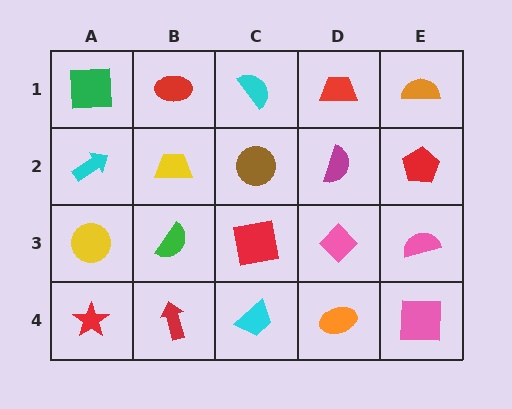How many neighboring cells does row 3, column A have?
3.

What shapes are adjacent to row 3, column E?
A red pentagon (row 2, column E), a pink square (row 4, column E), a pink diamond (row 3, column D).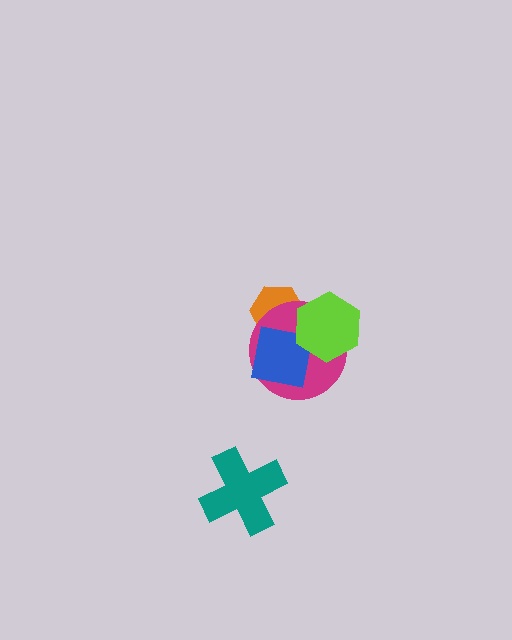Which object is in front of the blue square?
The lime hexagon is in front of the blue square.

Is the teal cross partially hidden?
No, no other shape covers it.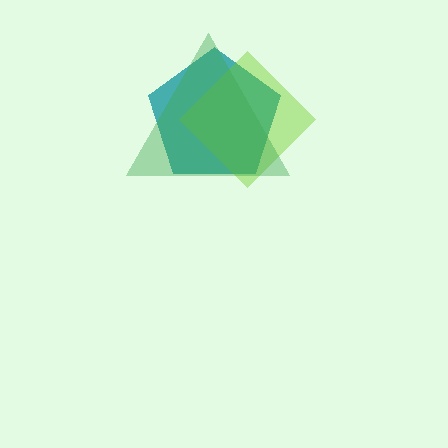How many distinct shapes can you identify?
There are 3 distinct shapes: a teal pentagon, a lime diamond, a green triangle.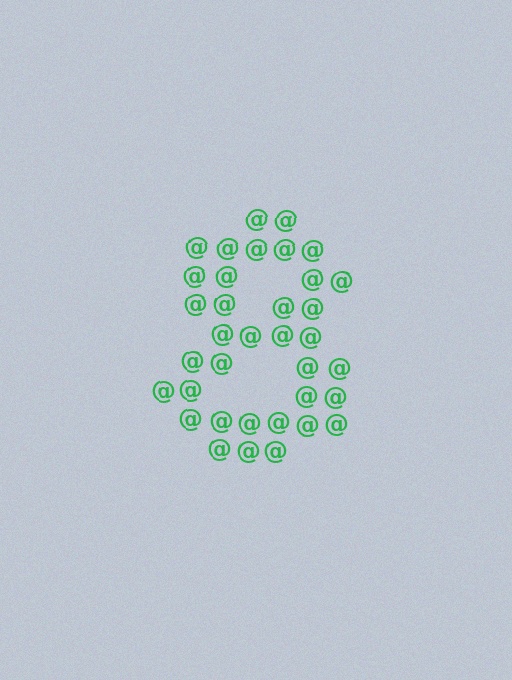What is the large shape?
The large shape is the digit 8.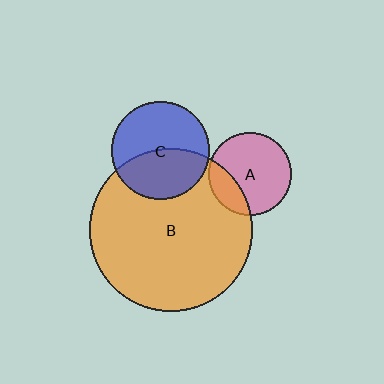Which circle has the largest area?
Circle B (orange).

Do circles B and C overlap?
Yes.